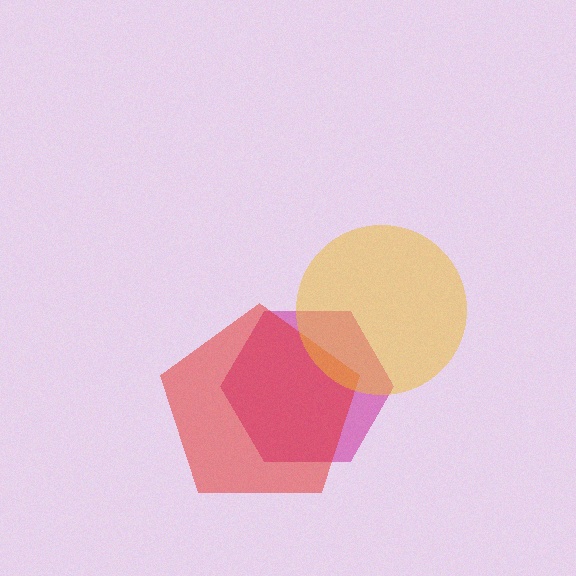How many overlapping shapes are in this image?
There are 3 overlapping shapes in the image.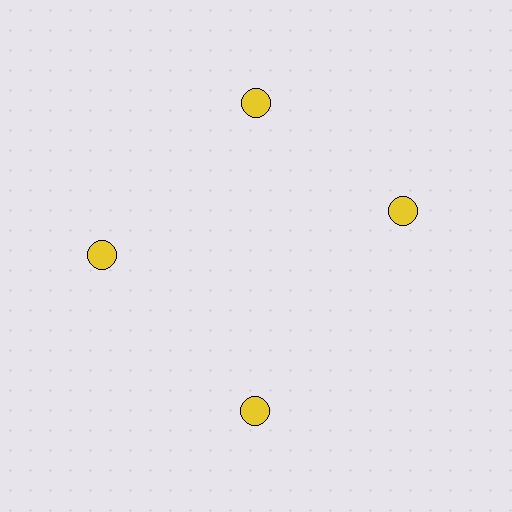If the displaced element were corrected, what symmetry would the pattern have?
It would have 4-fold rotational symmetry — the pattern would map onto itself every 90 degrees.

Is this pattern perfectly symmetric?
No. The 4 yellow circles are arranged in a ring, but one element near the 3 o'clock position is rotated out of alignment along the ring, breaking the 4-fold rotational symmetry.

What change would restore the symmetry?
The symmetry would be restored by rotating it back into even spacing with its neighbors so that all 4 circles sit at equal angles and equal distance from the center.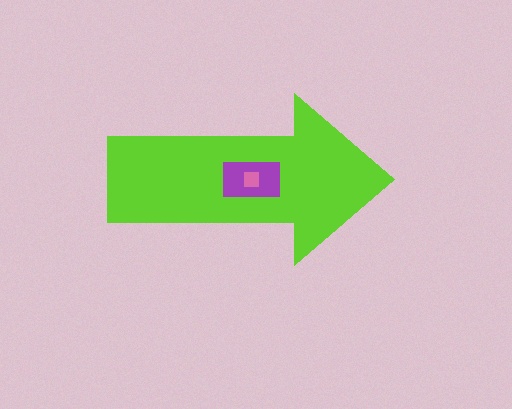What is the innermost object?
The pink square.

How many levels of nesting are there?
3.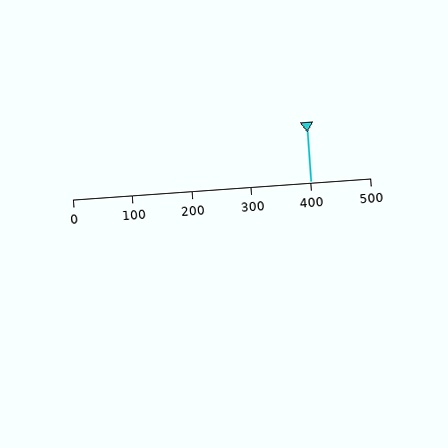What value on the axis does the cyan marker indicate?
The marker indicates approximately 400.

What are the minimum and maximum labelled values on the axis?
The axis runs from 0 to 500.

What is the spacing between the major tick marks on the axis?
The major ticks are spaced 100 apart.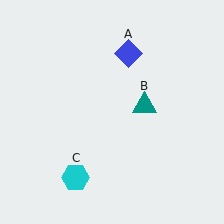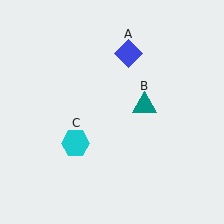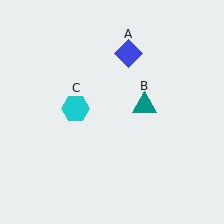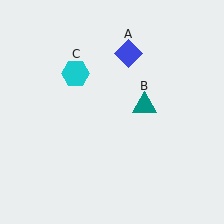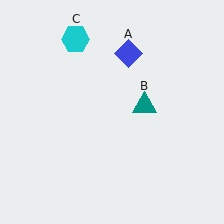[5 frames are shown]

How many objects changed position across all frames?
1 object changed position: cyan hexagon (object C).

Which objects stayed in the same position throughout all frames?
Blue diamond (object A) and teal triangle (object B) remained stationary.